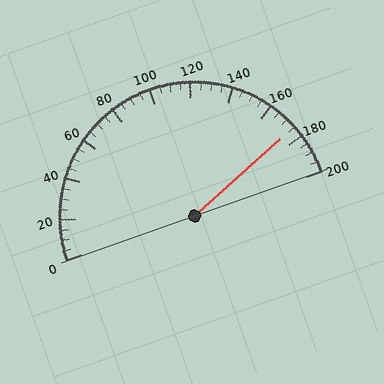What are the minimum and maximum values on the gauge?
The gauge ranges from 0 to 200.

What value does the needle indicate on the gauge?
The needle indicates approximately 175.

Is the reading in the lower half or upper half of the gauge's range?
The reading is in the upper half of the range (0 to 200).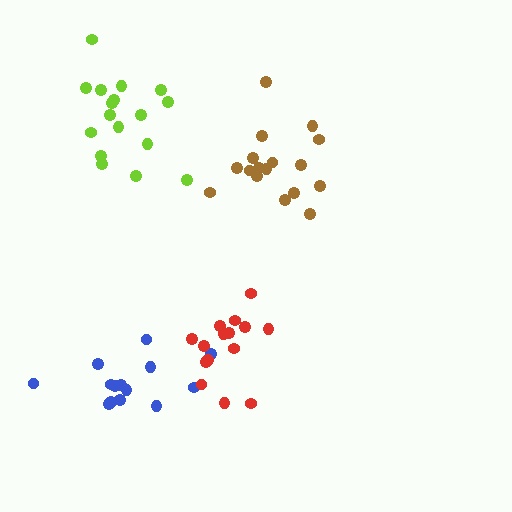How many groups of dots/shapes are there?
There are 4 groups.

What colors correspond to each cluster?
The clusters are colored: blue, lime, red, brown.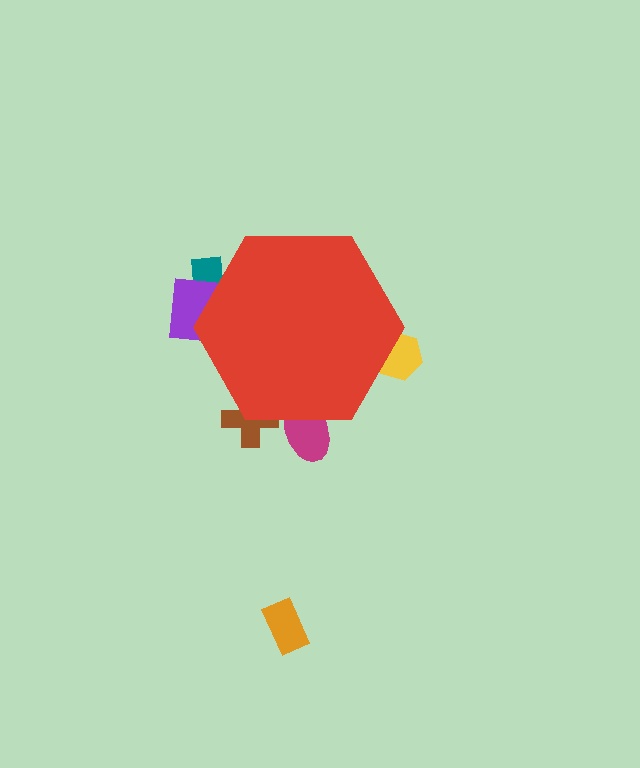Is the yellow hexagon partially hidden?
Yes, the yellow hexagon is partially hidden behind the red hexagon.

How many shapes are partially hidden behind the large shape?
5 shapes are partially hidden.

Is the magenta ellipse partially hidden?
Yes, the magenta ellipse is partially hidden behind the red hexagon.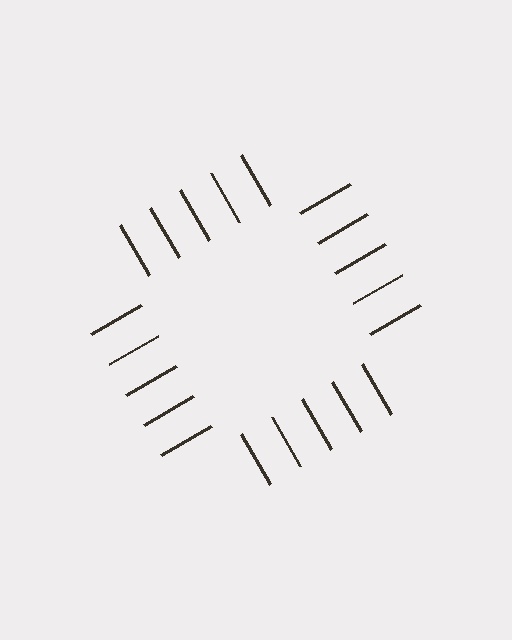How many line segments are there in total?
20 — 5 along each of the 4 edges.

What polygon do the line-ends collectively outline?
An illusory square — the line segments terminate on its edges but no continuous stroke is drawn.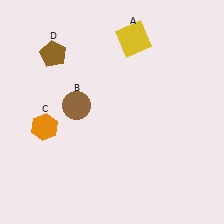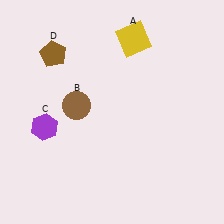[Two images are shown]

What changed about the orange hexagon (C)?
In Image 1, C is orange. In Image 2, it changed to purple.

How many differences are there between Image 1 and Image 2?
There is 1 difference between the two images.